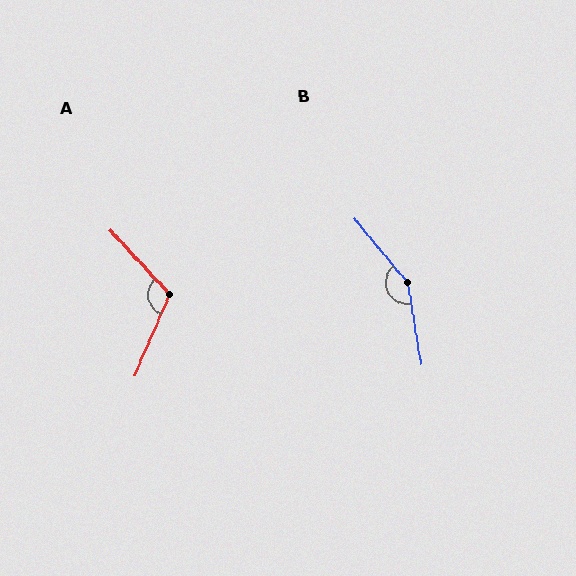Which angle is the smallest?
A, at approximately 114 degrees.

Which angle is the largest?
B, at approximately 150 degrees.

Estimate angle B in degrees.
Approximately 150 degrees.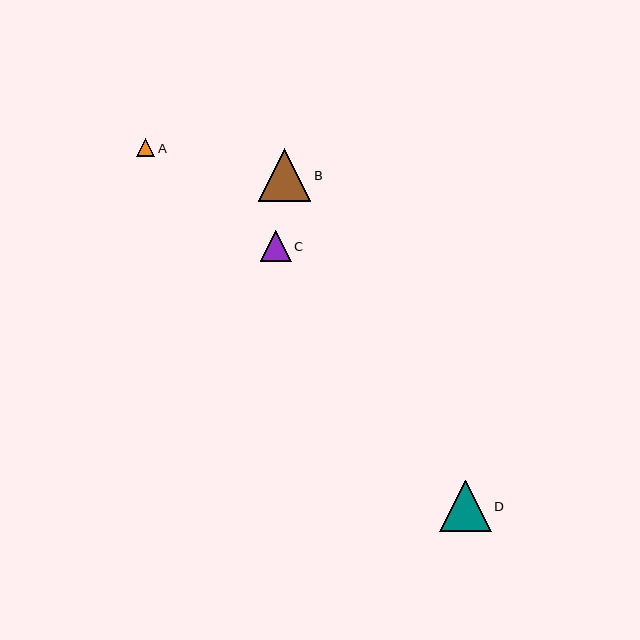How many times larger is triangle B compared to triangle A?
Triangle B is approximately 3.0 times the size of triangle A.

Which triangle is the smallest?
Triangle A is the smallest with a size of approximately 18 pixels.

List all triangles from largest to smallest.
From largest to smallest: B, D, C, A.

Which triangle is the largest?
Triangle B is the largest with a size of approximately 52 pixels.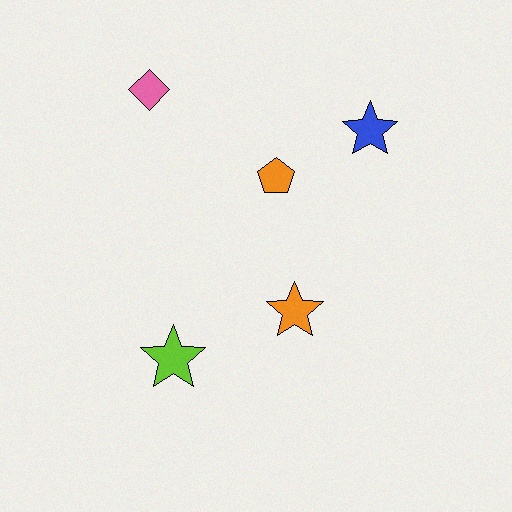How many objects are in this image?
There are 5 objects.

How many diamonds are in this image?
There is 1 diamond.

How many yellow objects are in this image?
There are no yellow objects.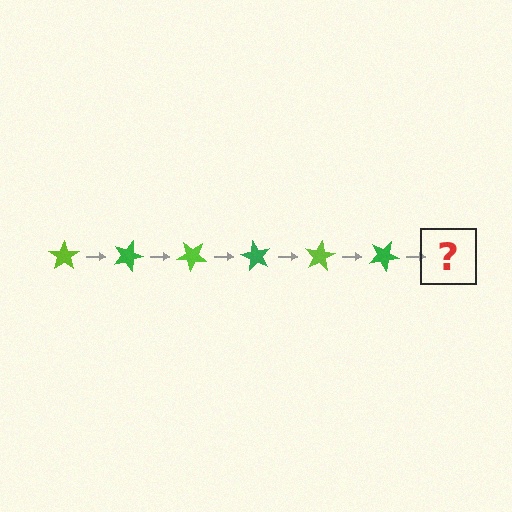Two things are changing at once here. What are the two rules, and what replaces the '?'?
The two rules are that it rotates 20 degrees each step and the color cycles through lime and green. The '?' should be a lime star, rotated 120 degrees from the start.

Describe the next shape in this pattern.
It should be a lime star, rotated 120 degrees from the start.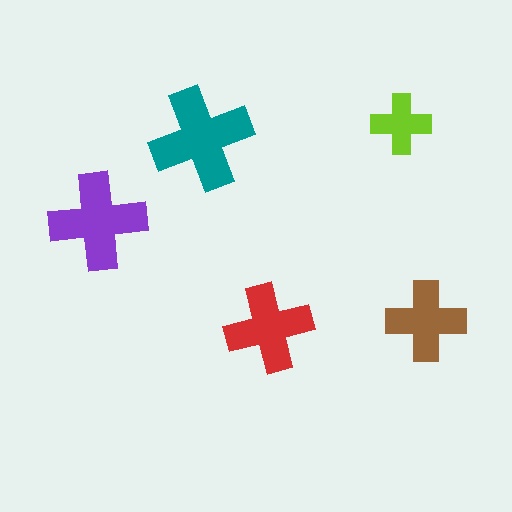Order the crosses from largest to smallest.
the teal one, the purple one, the red one, the brown one, the lime one.